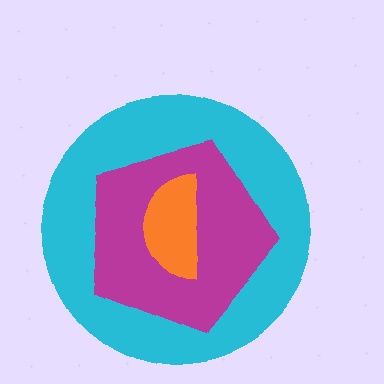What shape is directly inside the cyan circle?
The magenta pentagon.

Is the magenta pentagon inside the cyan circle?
Yes.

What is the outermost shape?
The cyan circle.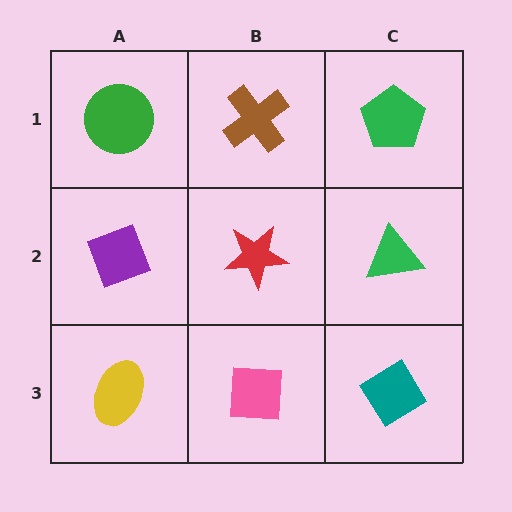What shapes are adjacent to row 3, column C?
A green triangle (row 2, column C), a pink square (row 3, column B).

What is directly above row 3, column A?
A purple diamond.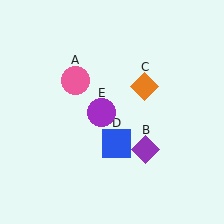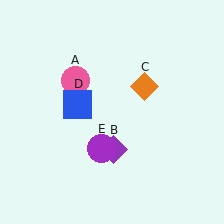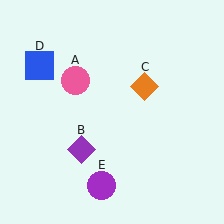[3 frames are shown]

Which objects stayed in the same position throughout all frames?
Pink circle (object A) and orange diamond (object C) remained stationary.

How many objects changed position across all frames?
3 objects changed position: purple diamond (object B), blue square (object D), purple circle (object E).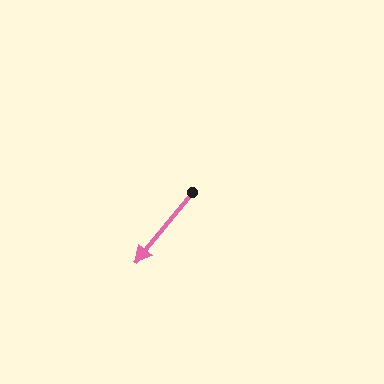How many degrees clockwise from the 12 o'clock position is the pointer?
Approximately 219 degrees.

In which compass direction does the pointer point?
Southwest.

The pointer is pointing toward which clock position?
Roughly 7 o'clock.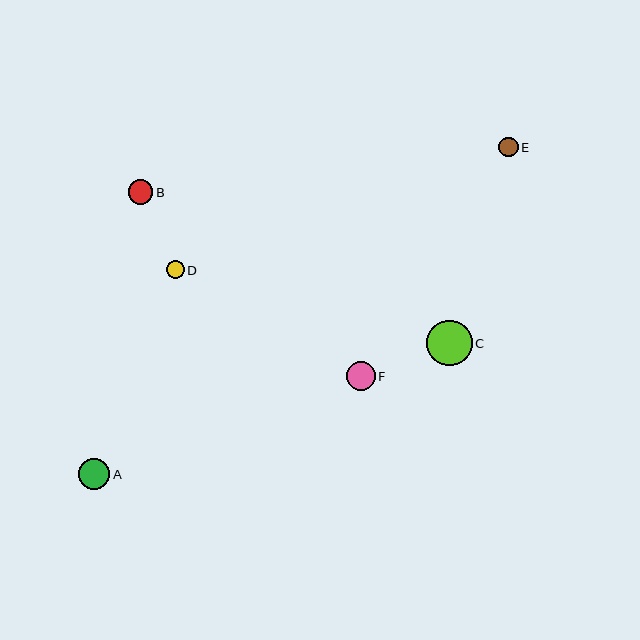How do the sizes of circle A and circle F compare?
Circle A and circle F are approximately the same size.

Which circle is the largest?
Circle C is the largest with a size of approximately 46 pixels.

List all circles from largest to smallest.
From largest to smallest: C, A, F, B, E, D.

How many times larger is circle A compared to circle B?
Circle A is approximately 1.3 times the size of circle B.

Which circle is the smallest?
Circle D is the smallest with a size of approximately 18 pixels.